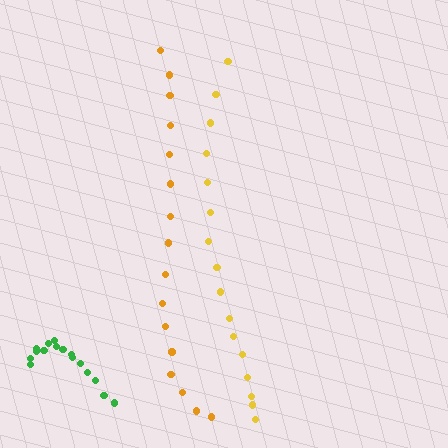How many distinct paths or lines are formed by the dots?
There are 3 distinct paths.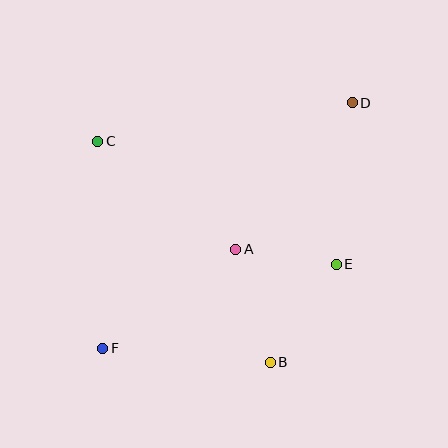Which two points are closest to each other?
Points A and E are closest to each other.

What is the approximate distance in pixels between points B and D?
The distance between B and D is approximately 272 pixels.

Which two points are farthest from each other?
Points D and F are farthest from each other.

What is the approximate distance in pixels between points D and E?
The distance between D and E is approximately 162 pixels.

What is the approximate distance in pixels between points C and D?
The distance between C and D is approximately 257 pixels.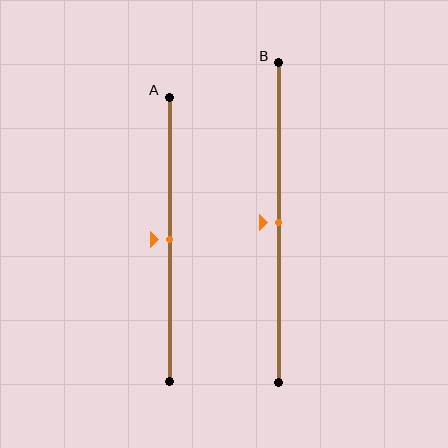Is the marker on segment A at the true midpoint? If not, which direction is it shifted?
Yes, the marker on segment A is at the true midpoint.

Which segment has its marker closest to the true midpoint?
Segment A has its marker closest to the true midpoint.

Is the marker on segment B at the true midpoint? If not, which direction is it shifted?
Yes, the marker on segment B is at the true midpoint.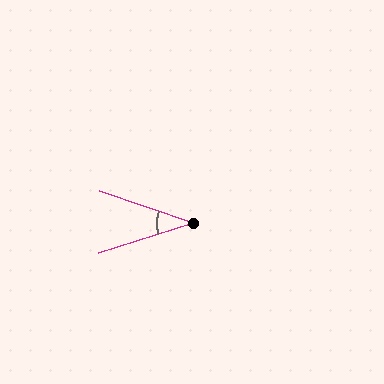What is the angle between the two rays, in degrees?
Approximately 37 degrees.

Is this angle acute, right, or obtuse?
It is acute.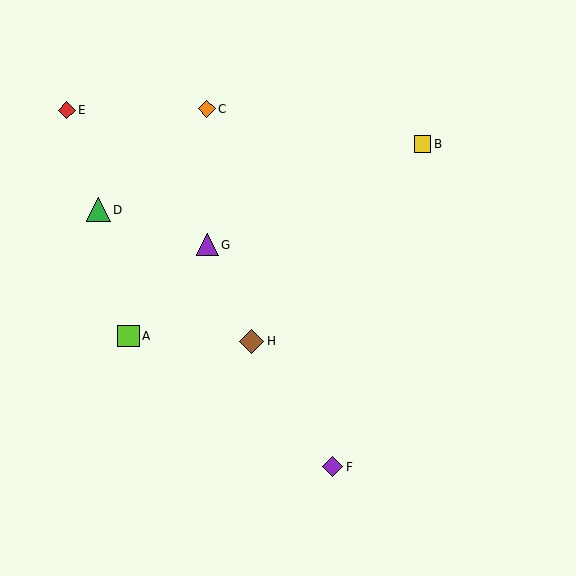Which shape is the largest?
The brown diamond (labeled H) is the largest.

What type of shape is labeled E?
Shape E is a red diamond.